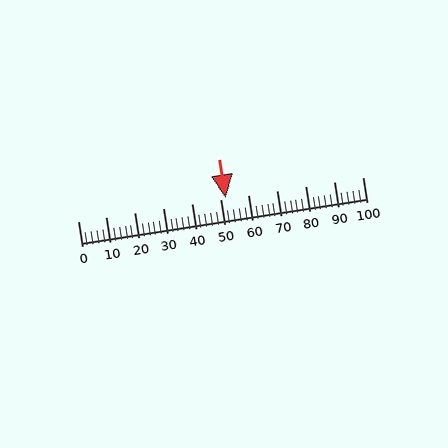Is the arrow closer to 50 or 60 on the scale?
The arrow is closer to 50.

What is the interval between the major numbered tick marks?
The major tick marks are spaced 10 units apart.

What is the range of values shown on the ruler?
The ruler shows values from 0 to 100.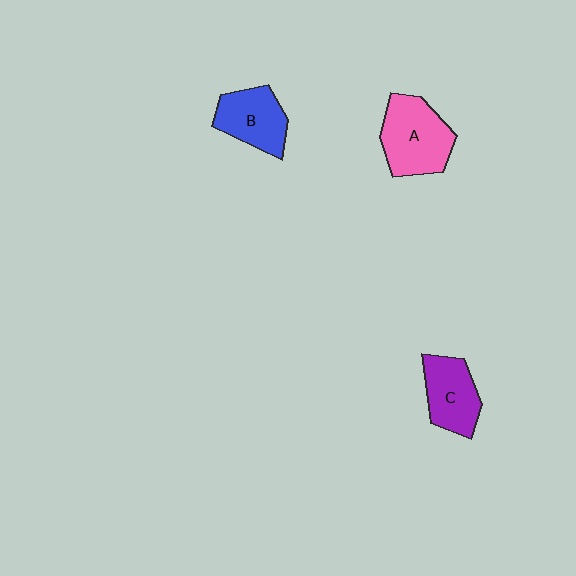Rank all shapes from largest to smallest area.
From largest to smallest: A (pink), B (blue), C (purple).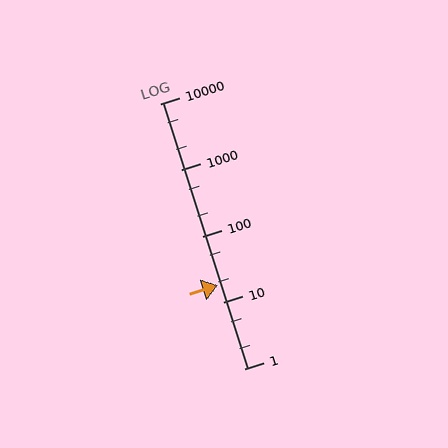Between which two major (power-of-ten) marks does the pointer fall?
The pointer is between 10 and 100.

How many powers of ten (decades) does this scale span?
The scale spans 4 decades, from 1 to 10000.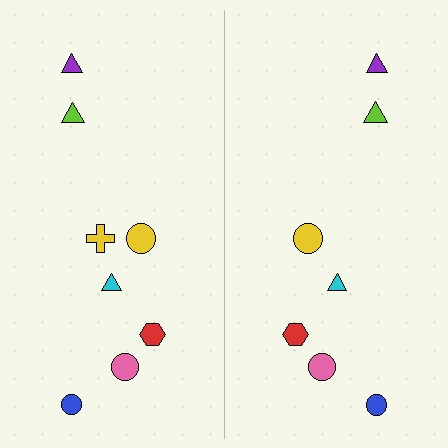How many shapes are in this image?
There are 15 shapes in this image.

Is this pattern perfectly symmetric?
No, the pattern is not perfectly symmetric. A yellow cross is missing from the right side.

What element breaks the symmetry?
A yellow cross is missing from the right side.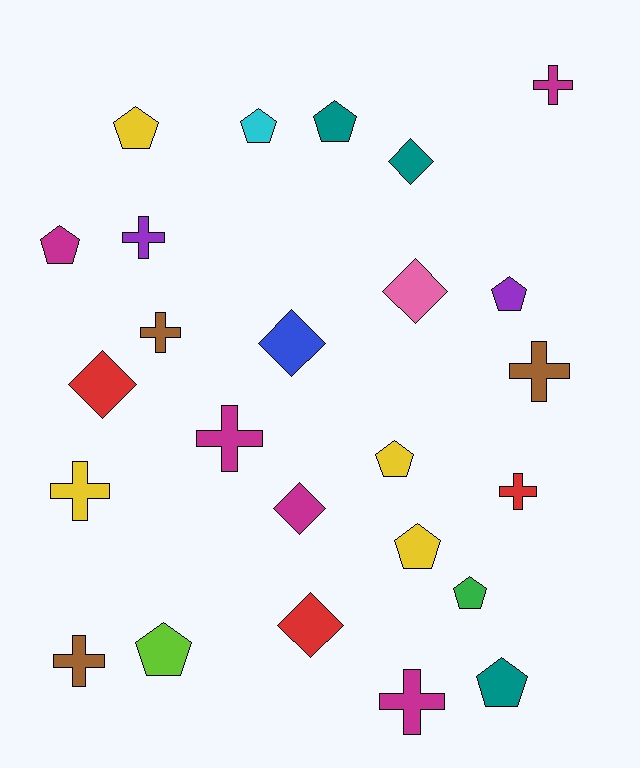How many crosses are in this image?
There are 9 crosses.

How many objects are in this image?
There are 25 objects.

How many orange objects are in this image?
There are no orange objects.